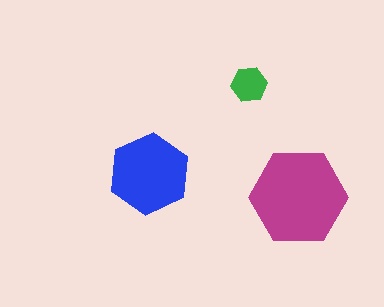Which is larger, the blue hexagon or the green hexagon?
The blue one.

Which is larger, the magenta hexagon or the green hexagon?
The magenta one.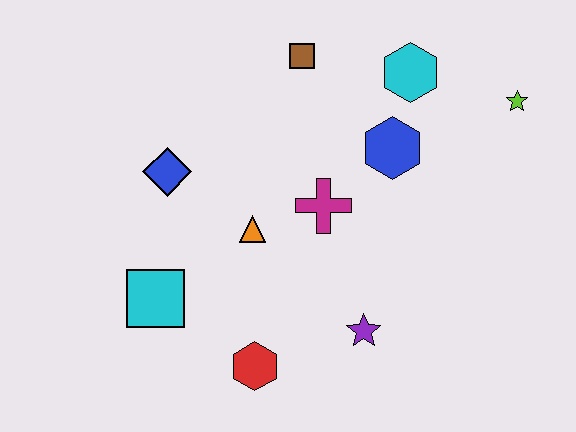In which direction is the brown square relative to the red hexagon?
The brown square is above the red hexagon.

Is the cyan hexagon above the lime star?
Yes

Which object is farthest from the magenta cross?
The lime star is farthest from the magenta cross.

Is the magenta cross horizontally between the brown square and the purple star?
Yes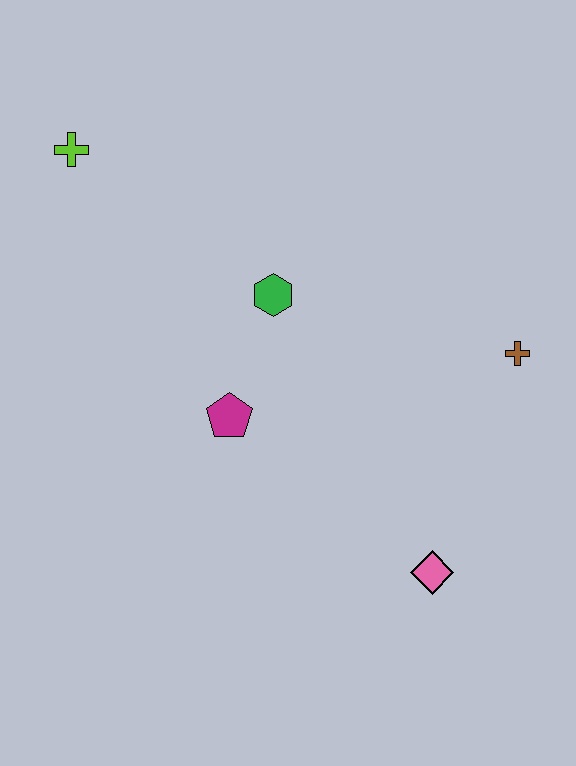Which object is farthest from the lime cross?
The pink diamond is farthest from the lime cross.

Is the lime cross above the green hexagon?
Yes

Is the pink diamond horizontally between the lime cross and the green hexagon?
No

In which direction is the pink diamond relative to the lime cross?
The pink diamond is below the lime cross.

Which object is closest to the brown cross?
The pink diamond is closest to the brown cross.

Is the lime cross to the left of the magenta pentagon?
Yes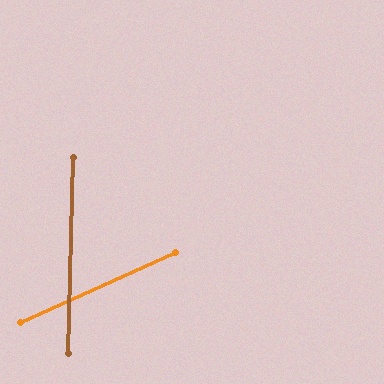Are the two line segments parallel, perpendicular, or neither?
Neither parallel nor perpendicular — they differ by about 65°.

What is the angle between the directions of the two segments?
Approximately 65 degrees.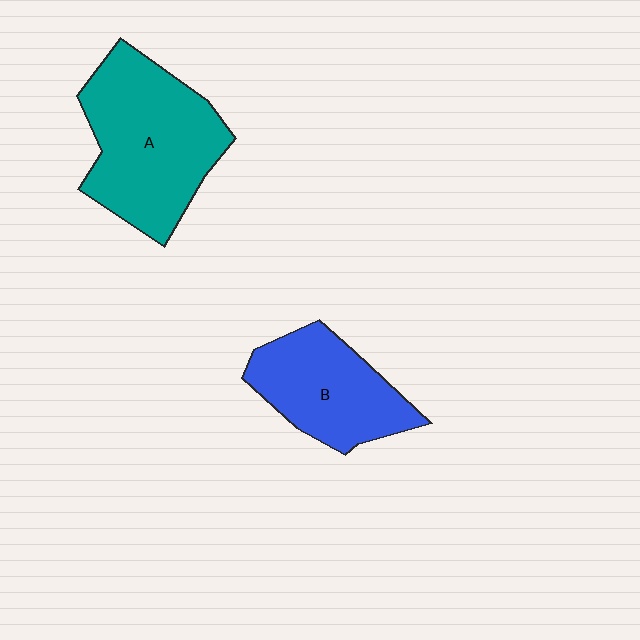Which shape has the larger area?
Shape A (teal).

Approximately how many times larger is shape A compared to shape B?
Approximately 1.4 times.